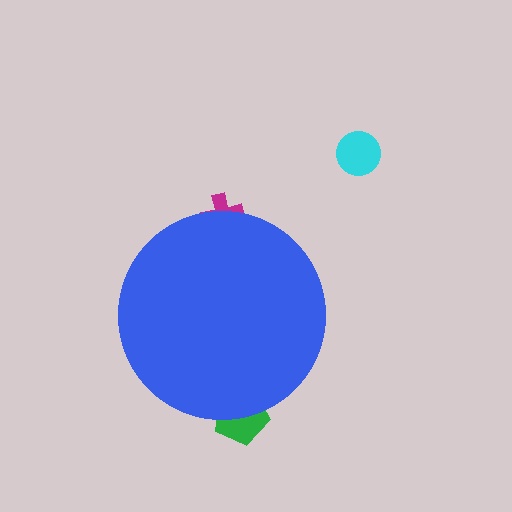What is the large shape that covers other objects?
A blue circle.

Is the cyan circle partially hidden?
No, the cyan circle is fully visible.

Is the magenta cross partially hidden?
Yes, the magenta cross is partially hidden behind the blue circle.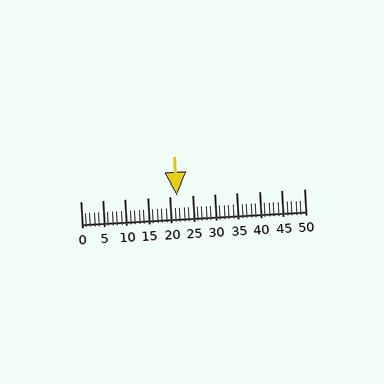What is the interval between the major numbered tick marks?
The major tick marks are spaced 5 units apart.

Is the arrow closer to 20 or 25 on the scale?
The arrow is closer to 20.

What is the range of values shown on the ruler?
The ruler shows values from 0 to 50.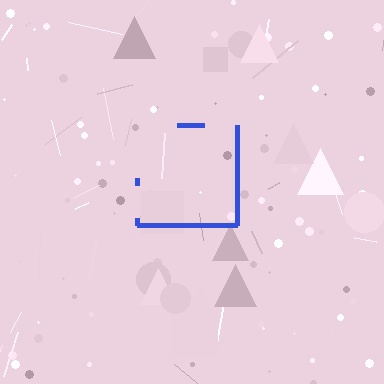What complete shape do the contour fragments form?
The contour fragments form a square.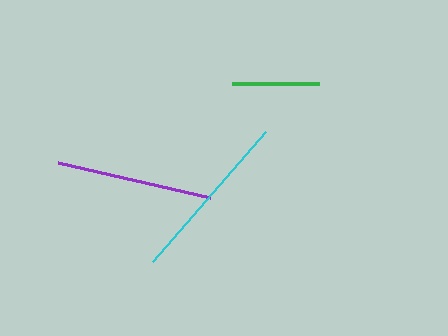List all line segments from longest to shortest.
From longest to shortest: cyan, purple, green.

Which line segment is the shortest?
The green line is the shortest at approximately 87 pixels.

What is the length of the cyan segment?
The cyan segment is approximately 172 pixels long.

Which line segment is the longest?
The cyan line is the longest at approximately 172 pixels.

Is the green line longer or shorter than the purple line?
The purple line is longer than the green line.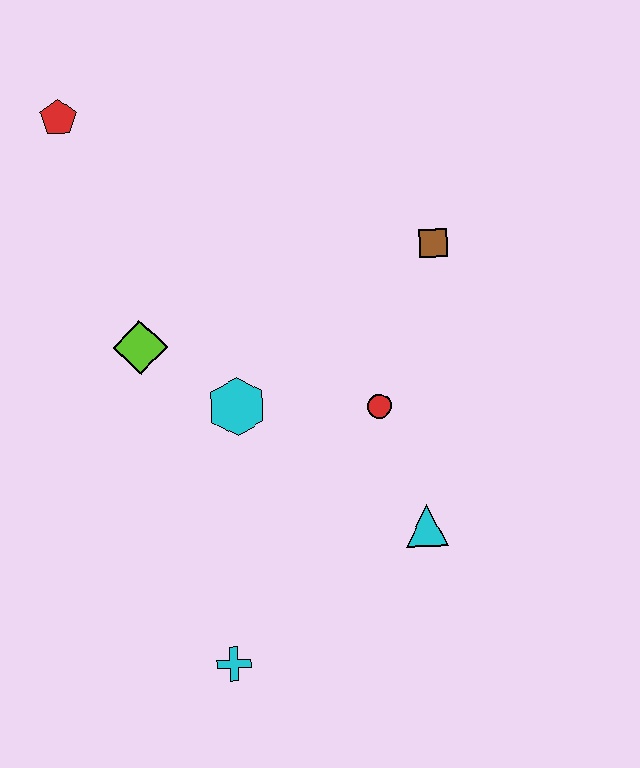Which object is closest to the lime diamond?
The cyan hexagon is closest to the lime diamond.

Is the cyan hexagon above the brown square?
No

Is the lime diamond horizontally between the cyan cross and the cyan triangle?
No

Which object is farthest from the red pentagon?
The cyan cross is farthest from the red pentagon.